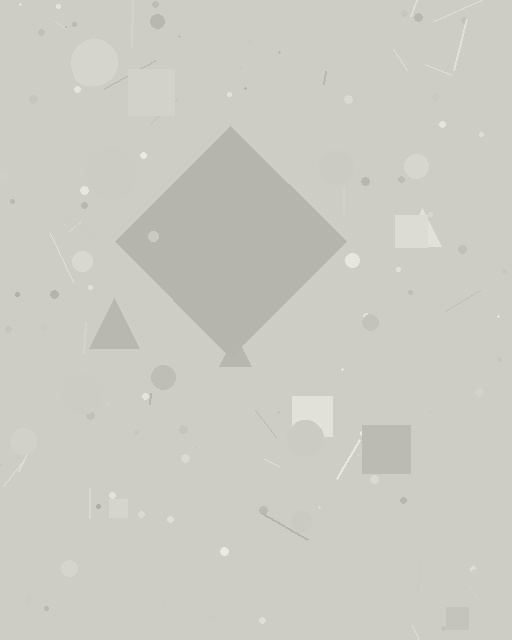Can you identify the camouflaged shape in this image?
The camouflaged shape is a diamond.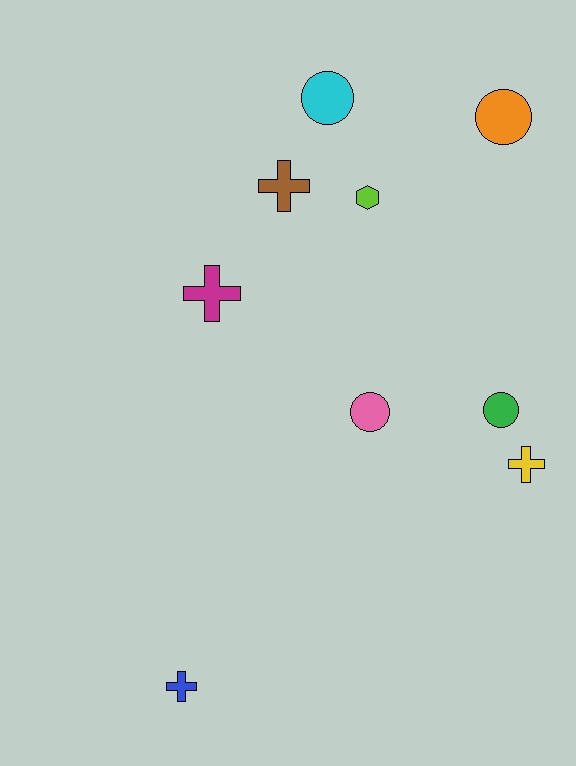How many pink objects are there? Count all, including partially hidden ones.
There is 1 pink object.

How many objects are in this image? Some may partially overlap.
There are 9 objects.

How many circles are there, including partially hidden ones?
There are 4 circles.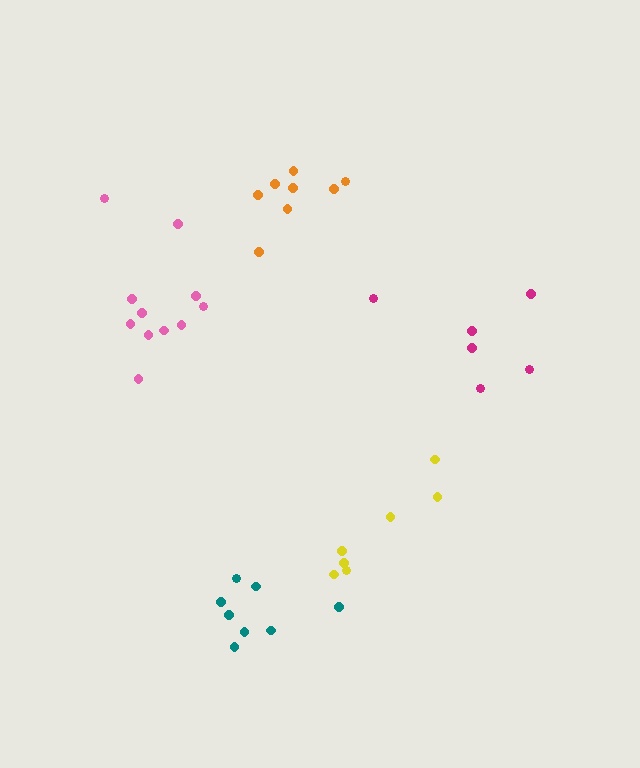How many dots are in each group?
Group 1: 6 dots, Group 2: 7 dots, Group 3: 8 dots, Group 4: 11 dots, Group 5: 8 dots (40 total).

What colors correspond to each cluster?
The clusters are colored: magenta, yellow, teal, pink, orange.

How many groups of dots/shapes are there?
There are 5 groups.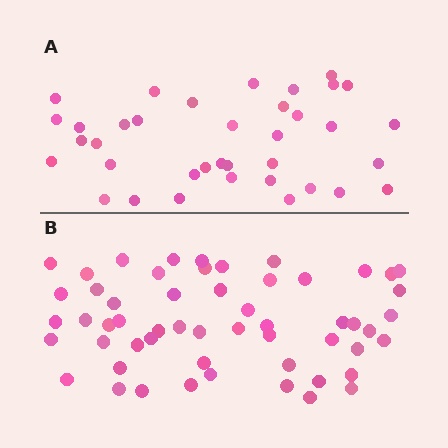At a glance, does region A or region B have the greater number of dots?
Region B (the bottom region) has more dots.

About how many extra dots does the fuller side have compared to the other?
Region B has approximately 20 more dots than region A.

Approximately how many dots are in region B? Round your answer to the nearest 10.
About 60 dots. (The exact count is 55, which rounds to 60.)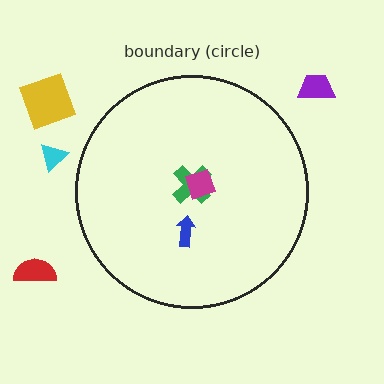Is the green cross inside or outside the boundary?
Inside.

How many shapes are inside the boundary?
3 inside, 4 outside.